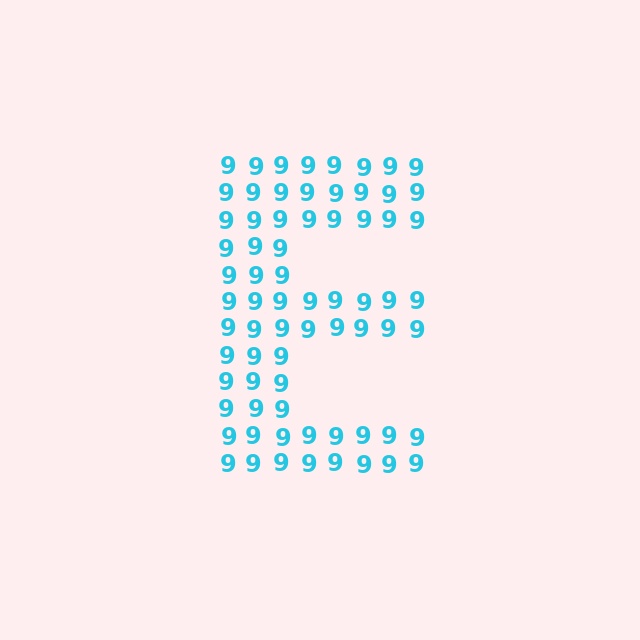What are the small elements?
The small elements are digit 9's.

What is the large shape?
The large shape is the letter E.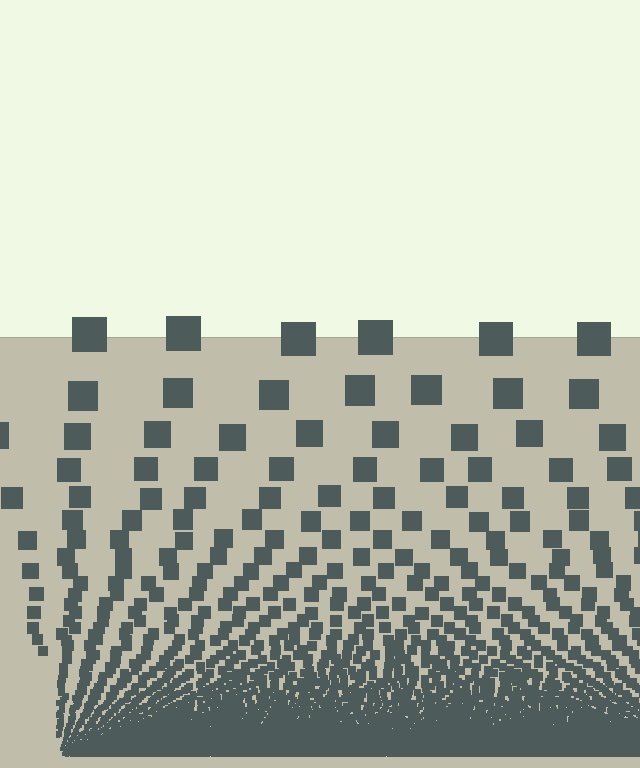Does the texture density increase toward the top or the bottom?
Density increases toward the bottom.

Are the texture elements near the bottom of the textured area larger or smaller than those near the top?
Smaller. The gradient is inverted — elements near the bottom are smaller and denser.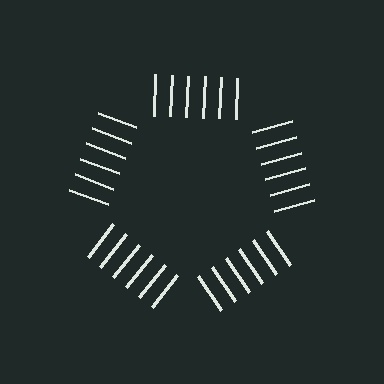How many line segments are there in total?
30 — 6 along each of the 5 edges.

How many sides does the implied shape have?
5 sides — the line-ends trace a pentagon.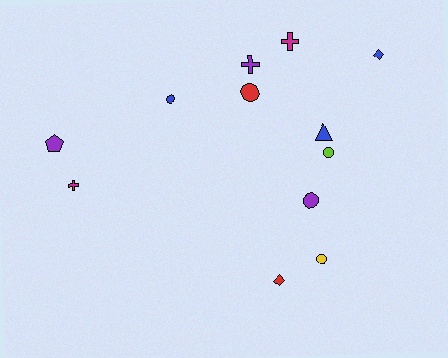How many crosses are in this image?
There are 3 crosses.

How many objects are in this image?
There are 12 objects.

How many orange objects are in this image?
There are no orange objects.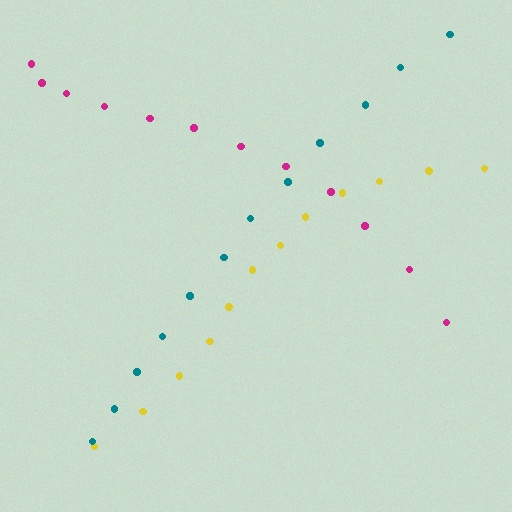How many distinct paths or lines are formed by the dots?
There are 3 distinct paths.